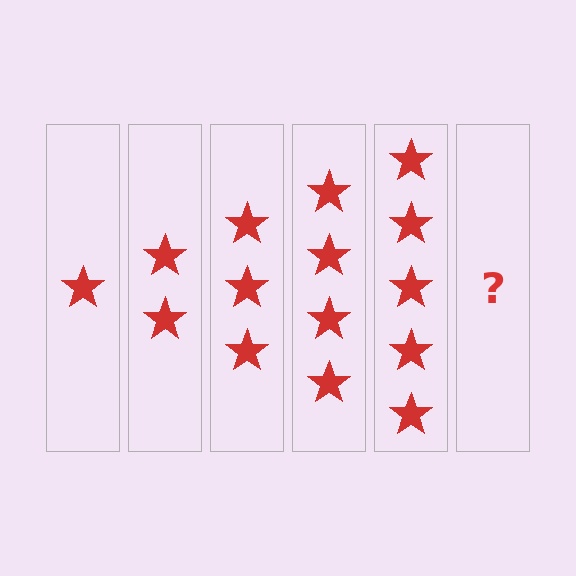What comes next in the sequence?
The next element should be 6 stars.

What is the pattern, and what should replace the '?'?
The pattern is that each step adds one more star. The '?' should be 6 stars.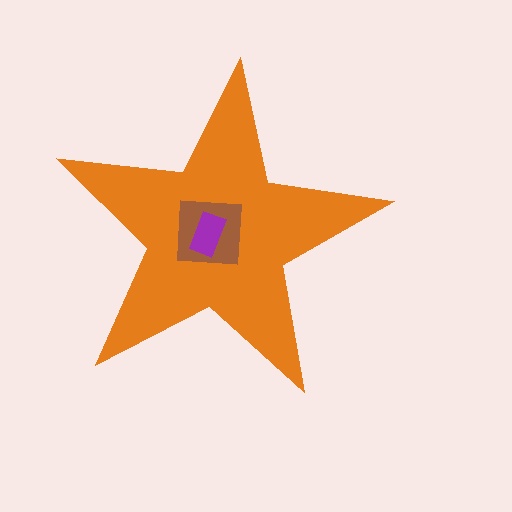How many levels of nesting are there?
3.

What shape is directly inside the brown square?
The purple rectangle.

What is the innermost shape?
The purple rectangle.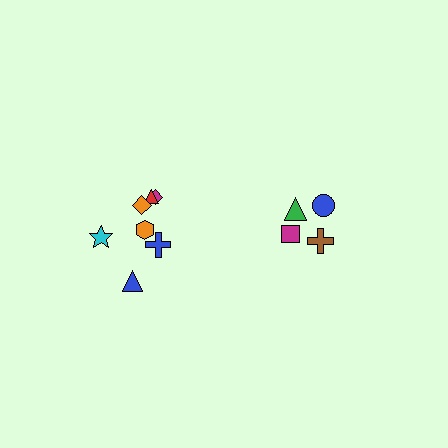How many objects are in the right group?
There are 4 objects.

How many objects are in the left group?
There are 7 objects.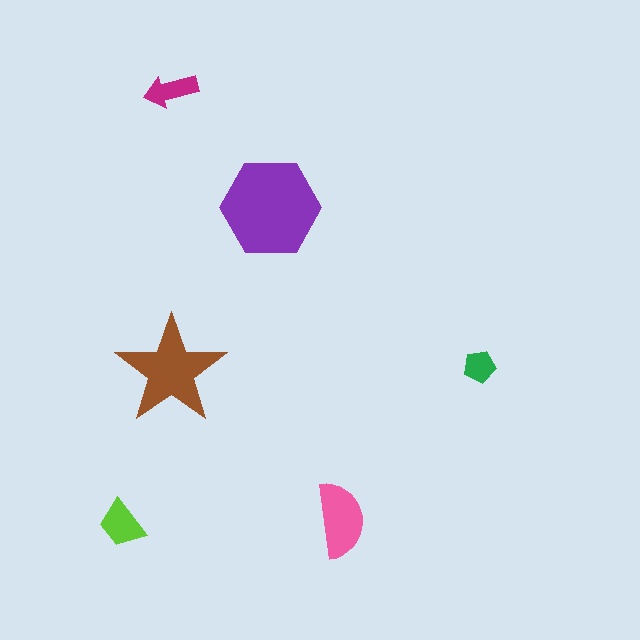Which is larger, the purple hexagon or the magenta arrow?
The purple hexagon.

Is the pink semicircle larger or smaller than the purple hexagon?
Smaller.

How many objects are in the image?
There are 6 objects in the image.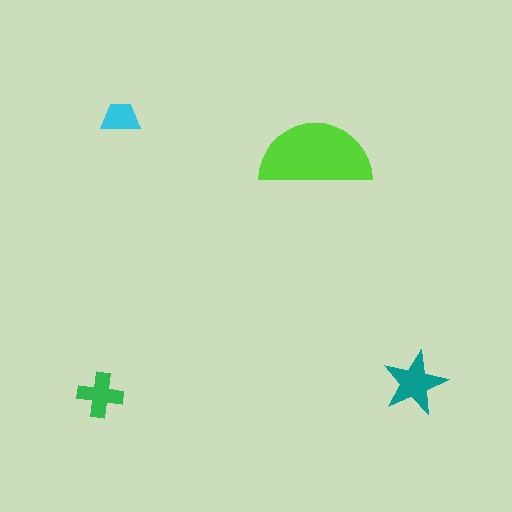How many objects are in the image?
There are 4 objects in the image.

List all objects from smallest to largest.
The cyan trapezoid, the green cross, the teal star, the lime semicircle.